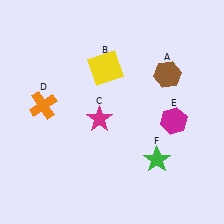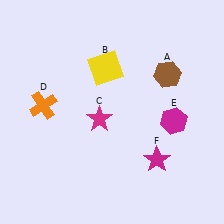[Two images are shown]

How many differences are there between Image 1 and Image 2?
There is 1 difference between the two images.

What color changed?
The star (F) changed from green in Image 1 to magenta in Image 2.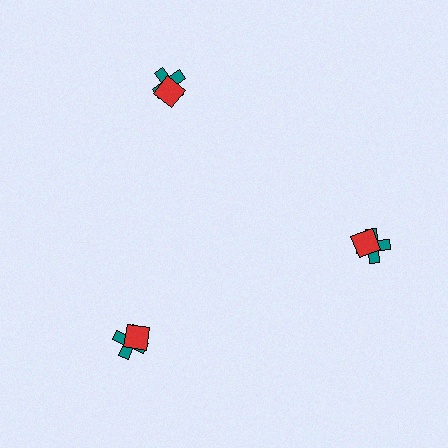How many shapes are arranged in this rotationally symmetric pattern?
There are 6 shapes, arranged in 3 groups of 2.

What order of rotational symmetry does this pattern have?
This pattern has 3-fold rotational symmetry.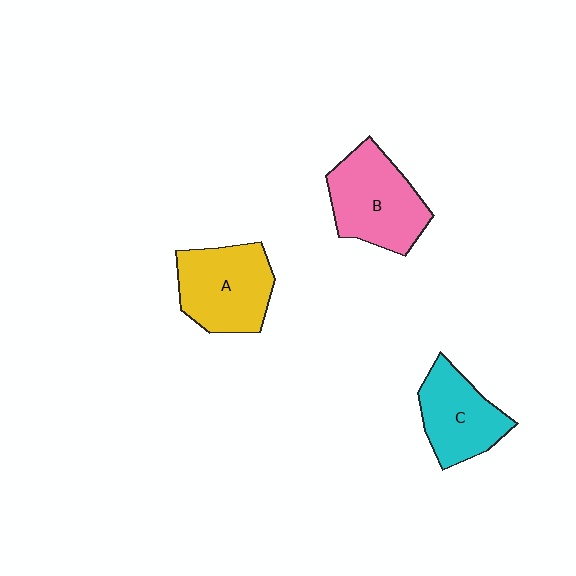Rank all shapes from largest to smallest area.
From largest to smallest: B (pink), A (yellow), C (cyan).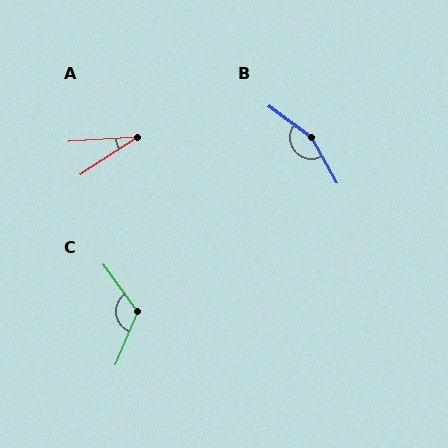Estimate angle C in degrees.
Approximately 122 degrees.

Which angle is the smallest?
A, at approximately 29 degrees.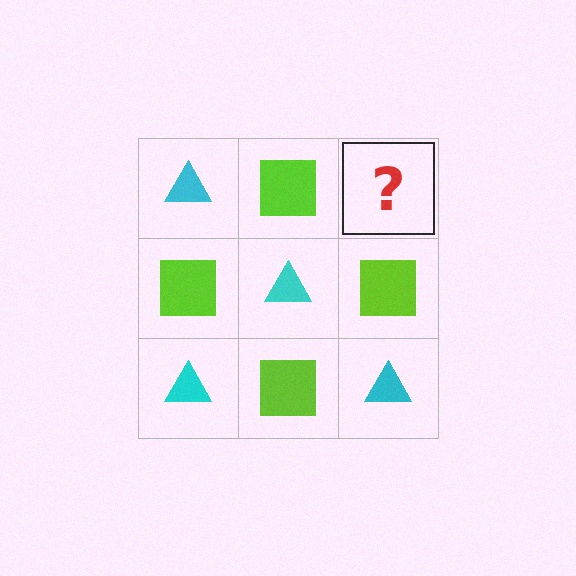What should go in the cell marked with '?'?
The missing cell should contain a cyan triangle.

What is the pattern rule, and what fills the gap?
The rule is that it alternates cyan triangle and lime square in a checkerboard pattern. The gap should be filled with a cyan triangle.